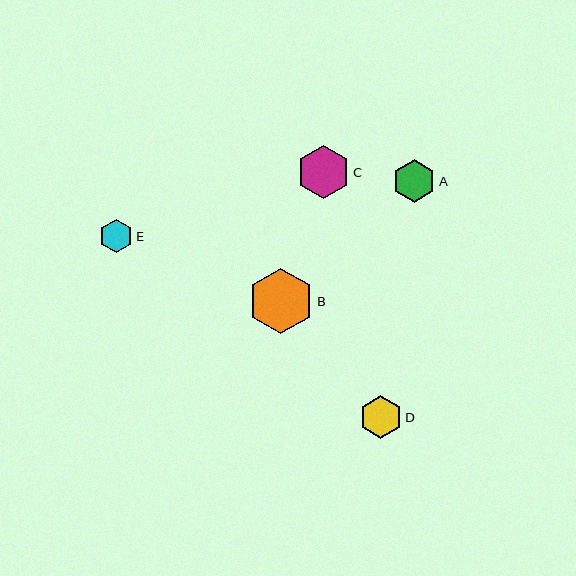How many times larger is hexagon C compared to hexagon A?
Hexagon C is approximately 1.3 times the size of hexagon A.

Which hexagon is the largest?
Hexagon B is the largest with a size of approximately 65 pixels.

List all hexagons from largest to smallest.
From largest to smallest: B, C, A, D, E.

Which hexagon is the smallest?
Hexagon E is the smallest with a size of approximately 34 pixels.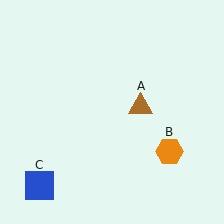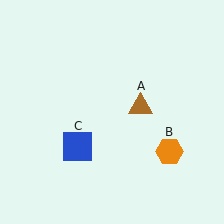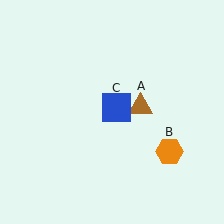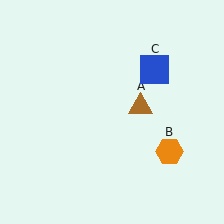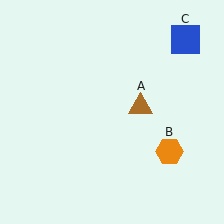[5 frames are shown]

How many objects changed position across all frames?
1 object changed position: blue square (object C).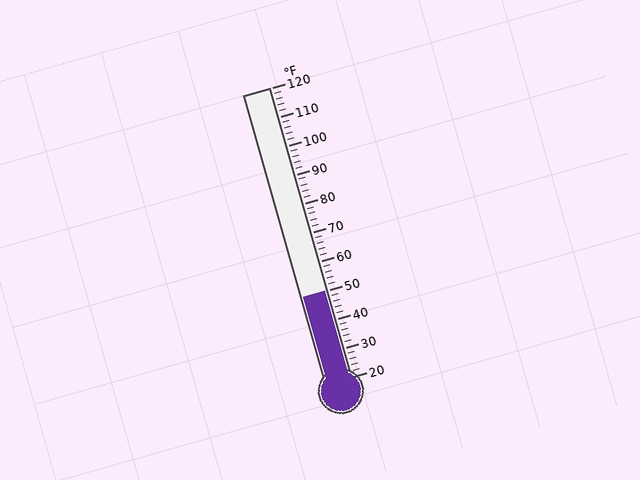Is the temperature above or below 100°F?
The temperature is below 100°F.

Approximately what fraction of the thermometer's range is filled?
The thermometer is filled to approximately 30% of its range.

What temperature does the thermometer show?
The thermometer shows approximately 50°F.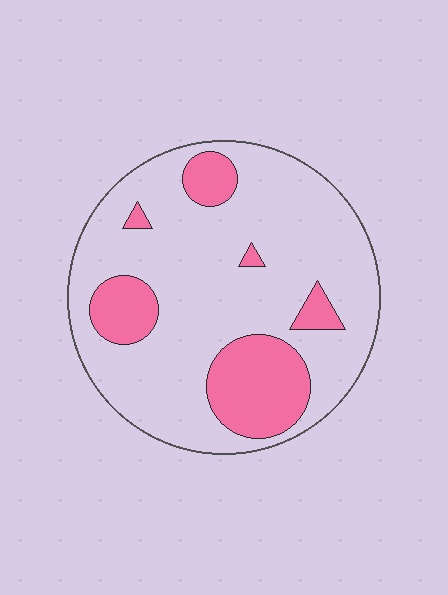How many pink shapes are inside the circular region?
6.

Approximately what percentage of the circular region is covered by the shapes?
Approximately 20%.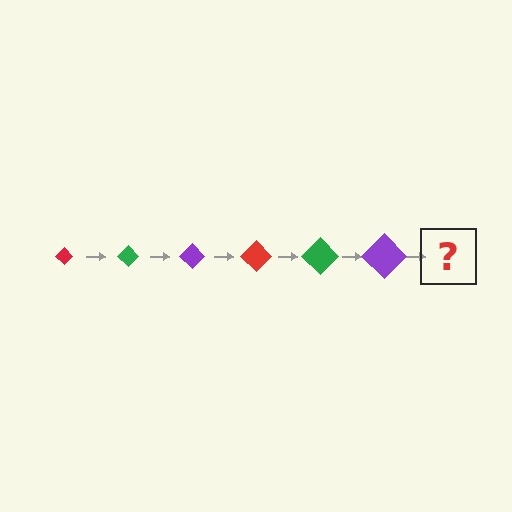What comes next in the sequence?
The next element should be a red diamond, larger than the previous one.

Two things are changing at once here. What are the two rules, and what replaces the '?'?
The two rules are that the diamond grows larger each step and the color cycles through red, green, and purple. The '?' should be a red diamond, larger than the previous one.